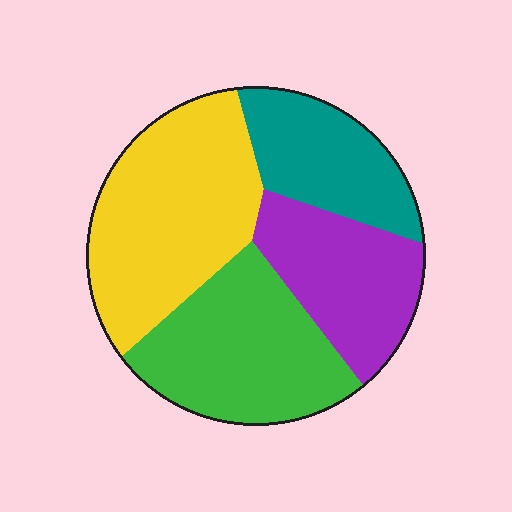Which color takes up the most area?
Yellow, at roughly 35%.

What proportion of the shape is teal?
Teal covers 18% of the shape.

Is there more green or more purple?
Green.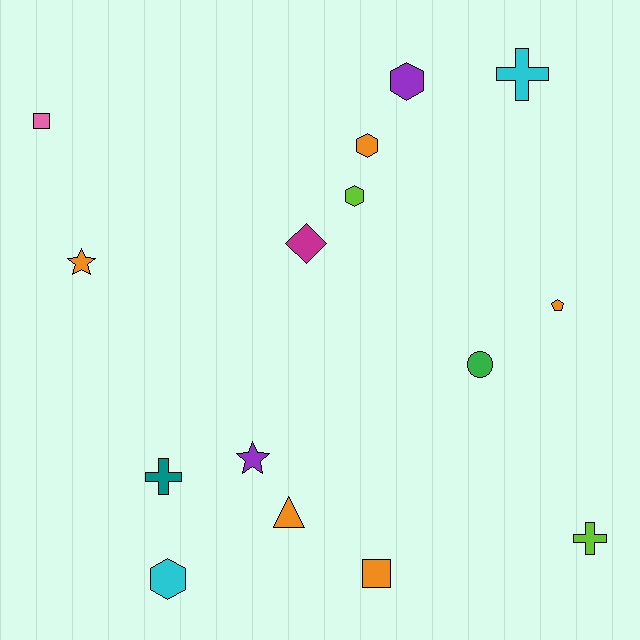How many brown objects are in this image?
There are no brown objects.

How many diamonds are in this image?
There is 1 diamond.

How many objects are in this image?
There are 15 objects.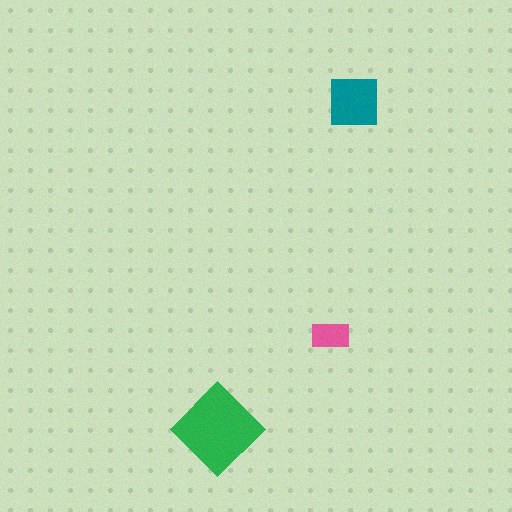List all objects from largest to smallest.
The green diamond, the teal square, the pink rectangle.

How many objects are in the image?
There are 3 objects in the image.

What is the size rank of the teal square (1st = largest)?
2nd.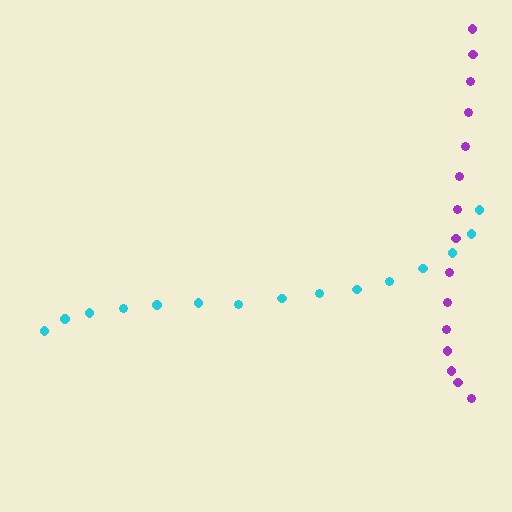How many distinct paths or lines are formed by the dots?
There are 2 distinct paths.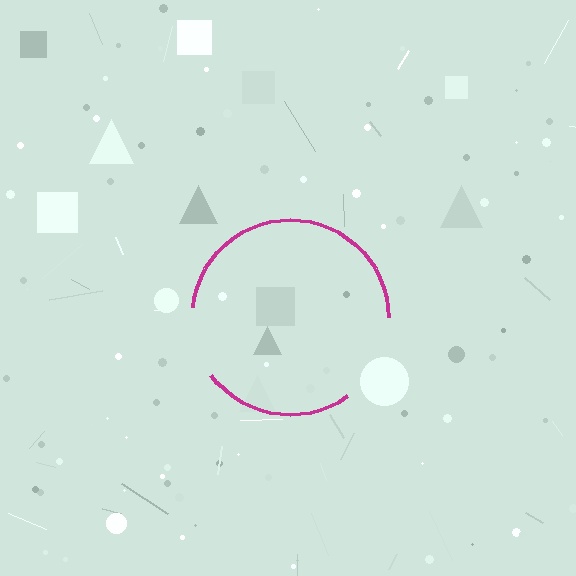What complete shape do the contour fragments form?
The contour fragments form a circle.